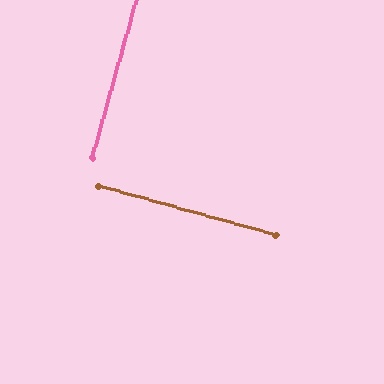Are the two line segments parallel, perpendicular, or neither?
Perpendicular — they meet at approximately 90°.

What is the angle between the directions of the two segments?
Approximately 90 degrees.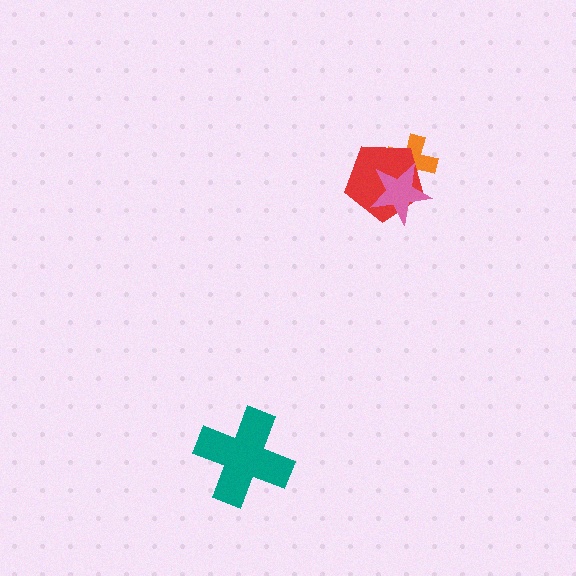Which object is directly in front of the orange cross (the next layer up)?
The red pentagon is directly in front of the orange cross.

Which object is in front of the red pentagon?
The pink star is in front of the red pentagon.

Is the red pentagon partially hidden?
Yes, it is partially covered by another shape.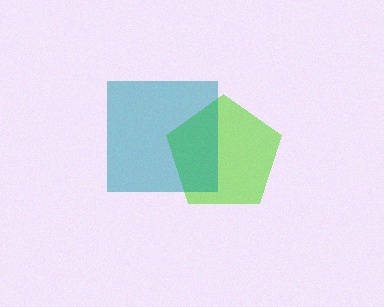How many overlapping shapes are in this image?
There are 2 overlapping shapes in the image.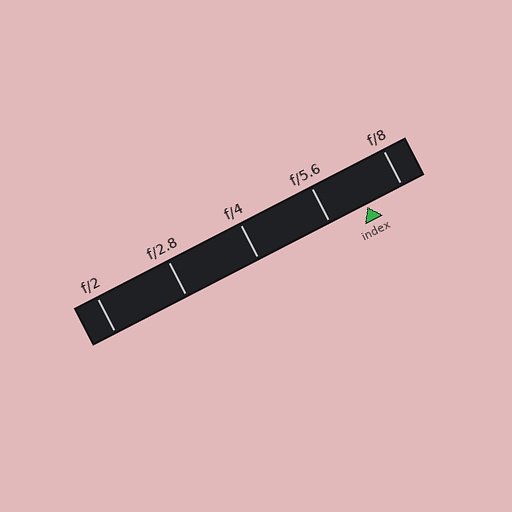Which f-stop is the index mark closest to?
The index mark is closest to f/8.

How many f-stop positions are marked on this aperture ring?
There are 5 f-stop positions marked.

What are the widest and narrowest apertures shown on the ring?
The widest aperture shown is f/2 and the narrowest is f/8.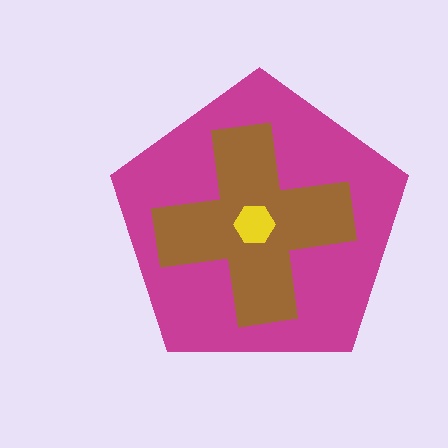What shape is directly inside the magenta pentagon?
The brown cross.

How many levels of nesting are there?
3.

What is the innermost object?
The yellow hexagon.